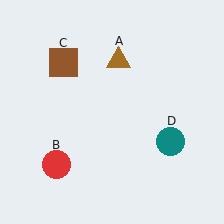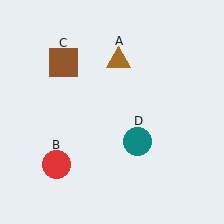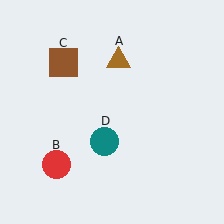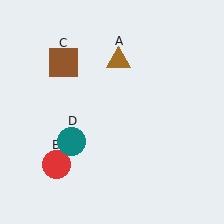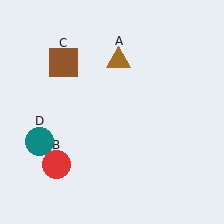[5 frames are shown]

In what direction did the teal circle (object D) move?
The teal circle (object D) moved left.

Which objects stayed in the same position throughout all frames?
Brown triangle (object A) and red circle (object B) and brown square (object C) remained stationary.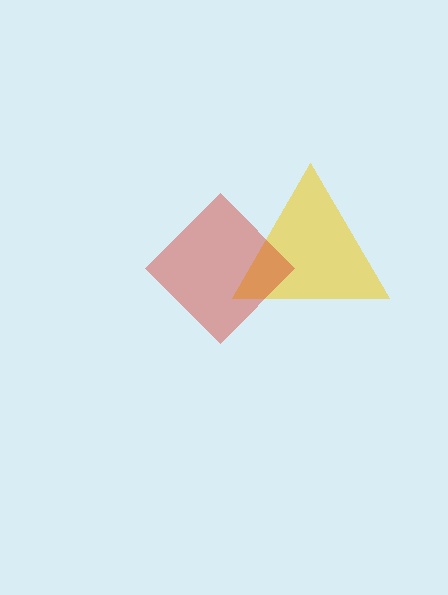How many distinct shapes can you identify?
There are 2 distinct shapes: a yellow triangle, a red diamond.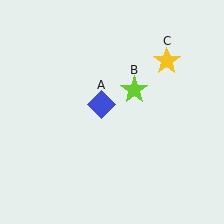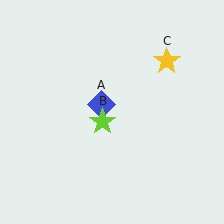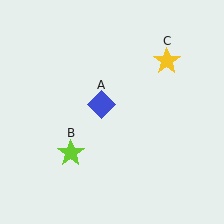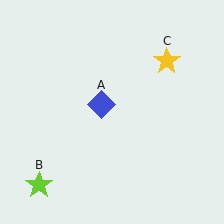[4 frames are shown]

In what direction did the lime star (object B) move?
The lime star (object B) moved down and to the left.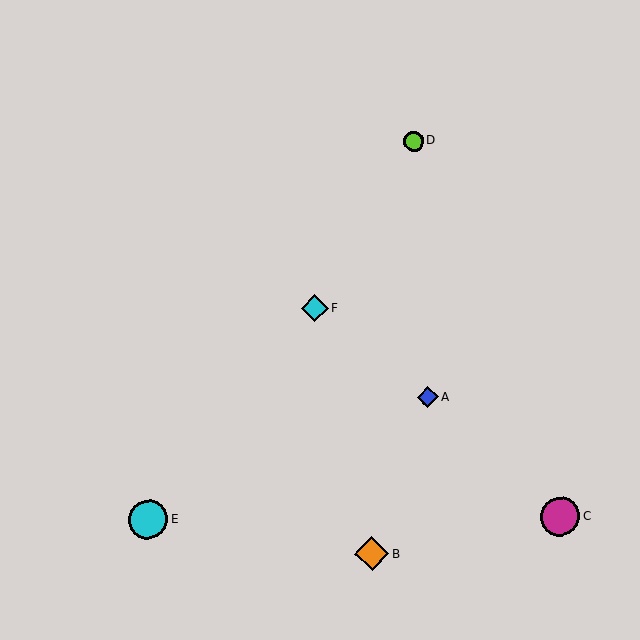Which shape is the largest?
The cyan circle (labeled E) is the largest.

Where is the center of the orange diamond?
The center of the orange diamond is at (372, 554).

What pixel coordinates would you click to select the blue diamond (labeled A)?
Click at (428, 397) to select the blue diamond A.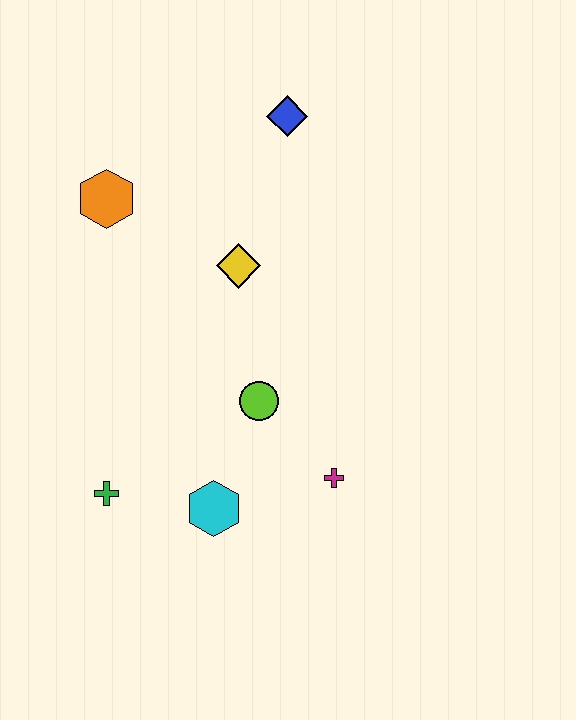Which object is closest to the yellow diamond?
The lime circle is closest to the yellow diamond.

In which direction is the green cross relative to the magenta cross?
The green cross is to the left of the magenta cross.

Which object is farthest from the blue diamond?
The green cross is farthest from the blue diamond.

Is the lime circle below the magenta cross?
No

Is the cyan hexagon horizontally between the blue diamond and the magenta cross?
No